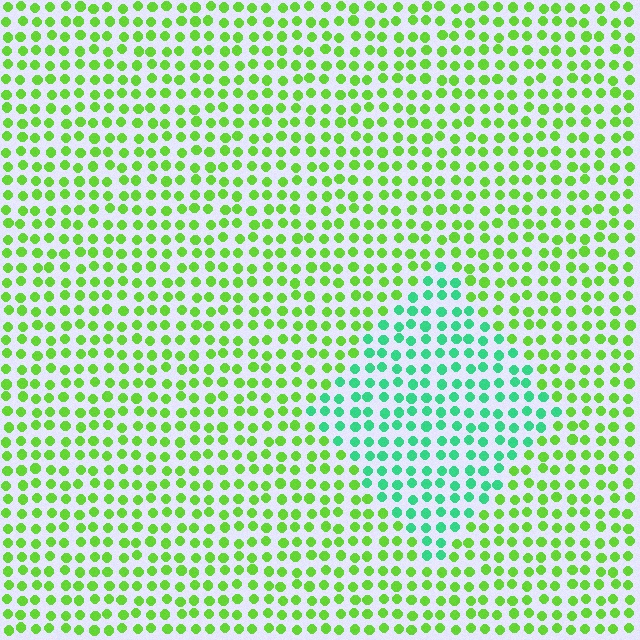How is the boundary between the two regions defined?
The boundary is defined purely by a slight shift in hue (about 48 degrees). Spacing, size, and orientation are identical on both sides.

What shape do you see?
I see a diamond.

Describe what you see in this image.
The image is filled with small lime elements in a uniform arrangement. A diamond-shaped region is visible where the elements are tinted to a slightly different hue, forming a subtle color boundary.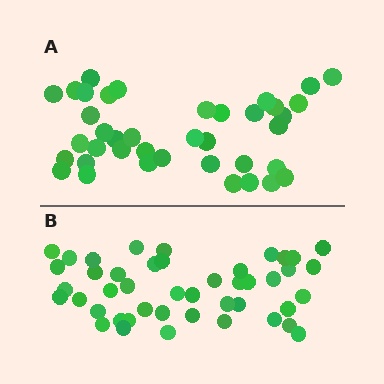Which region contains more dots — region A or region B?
Region B (the bottom region) has more dots.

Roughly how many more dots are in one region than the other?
Region B has about 6 more dots than region A.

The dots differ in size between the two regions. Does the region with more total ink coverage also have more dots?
No. Region A has more total ink coverage because its dots are larger, but region B actually contains more individual dots. Total area can be misleading — the number of items is what matters here.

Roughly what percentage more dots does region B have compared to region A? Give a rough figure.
About 15% more.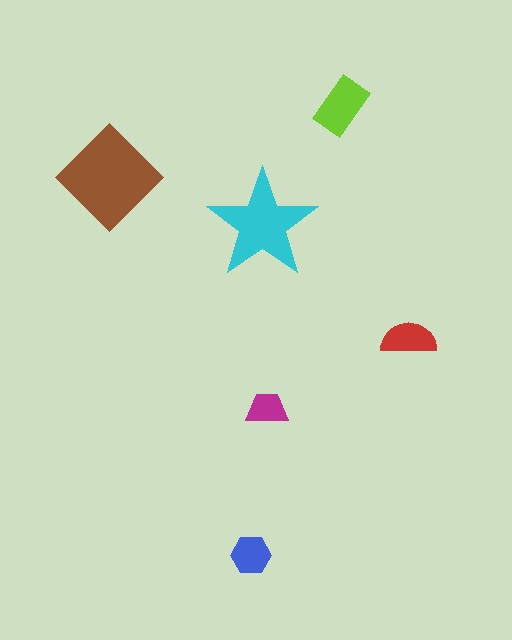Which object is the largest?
The brown diamond.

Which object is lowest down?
The blue hexagon is bottommost.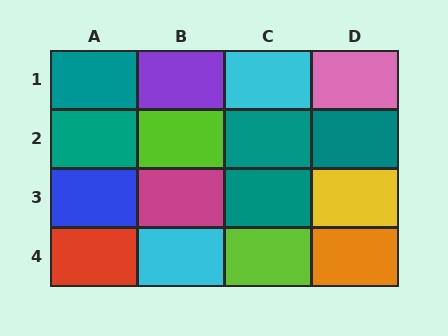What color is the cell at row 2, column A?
Teal.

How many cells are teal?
5 cells are teal.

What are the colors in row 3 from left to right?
Blue, magenta, teal, yellow.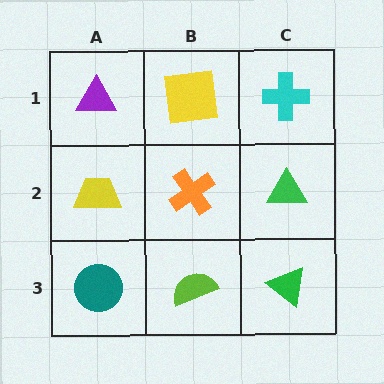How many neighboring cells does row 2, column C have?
3.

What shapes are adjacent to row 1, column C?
A green triangle (row 2, column C), a yellow square (row 1, column B).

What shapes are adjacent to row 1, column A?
A yellow trapezoid (row 2, column A), a yellow square (row 1, column B).